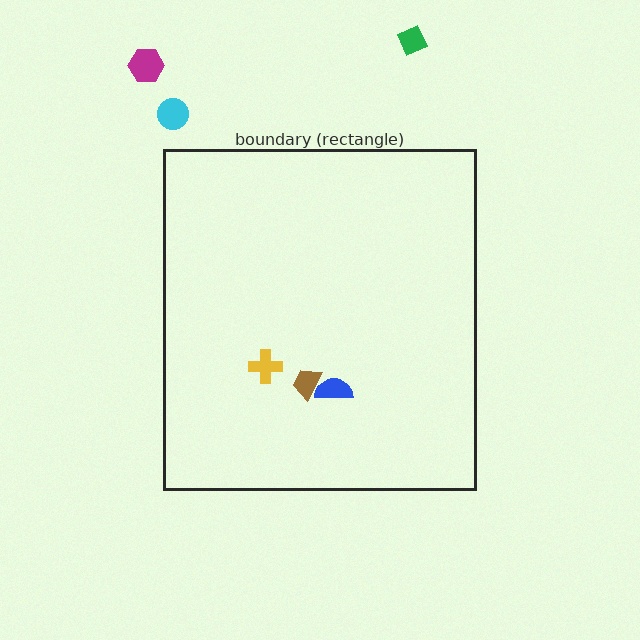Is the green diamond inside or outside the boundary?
Outside.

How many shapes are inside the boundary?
3 inside, 3 outside.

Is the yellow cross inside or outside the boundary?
Inside.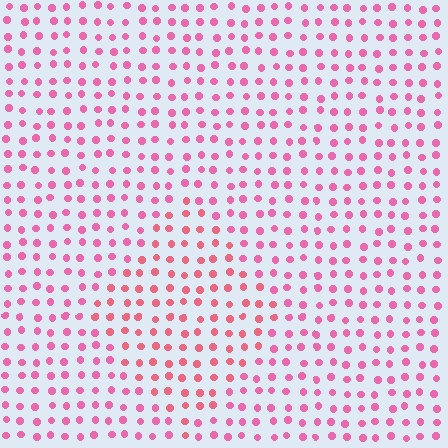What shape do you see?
I see a diamond.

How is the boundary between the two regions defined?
The boundary is defined purely by a slight shift in hue (about 21 degrees). Spacing, size, and orientation are identical on both sides.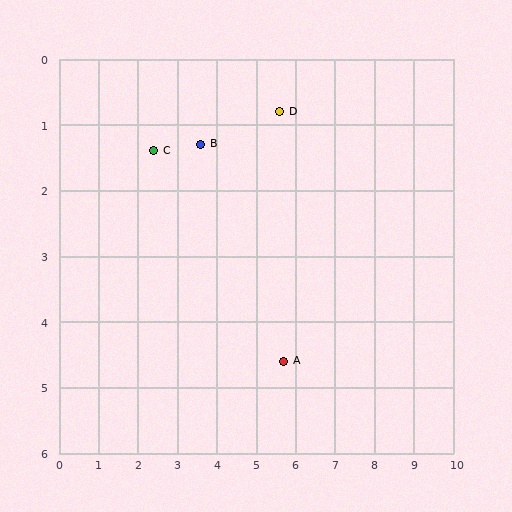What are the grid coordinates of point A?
Point A is at approximately (5.7, 4.6).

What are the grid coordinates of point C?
Point C is at approximately (2.4, 1.4).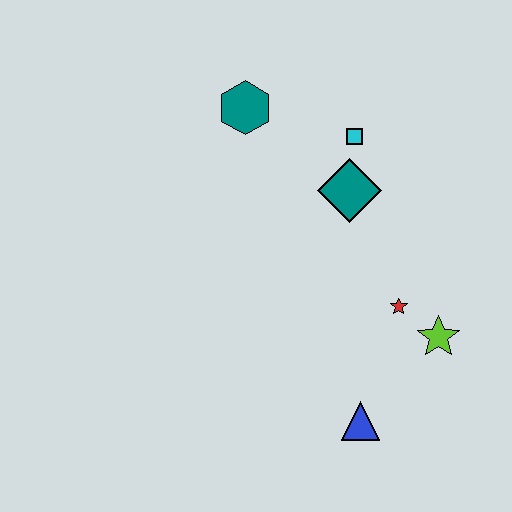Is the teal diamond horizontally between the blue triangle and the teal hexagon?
Yes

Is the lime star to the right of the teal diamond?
Yes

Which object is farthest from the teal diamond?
The blue triangle is farthest from the teal diamond.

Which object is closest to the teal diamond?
The cyan square is closest to the teal diamond.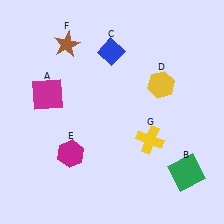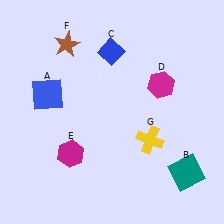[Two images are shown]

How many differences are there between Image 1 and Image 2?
There are 3 differences between the two images.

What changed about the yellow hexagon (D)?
In Image 1, D is yellow. In Image 2, it changed to magenta.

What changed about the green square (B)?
In Image 1, B is green. In Image 2, it changed to teal.